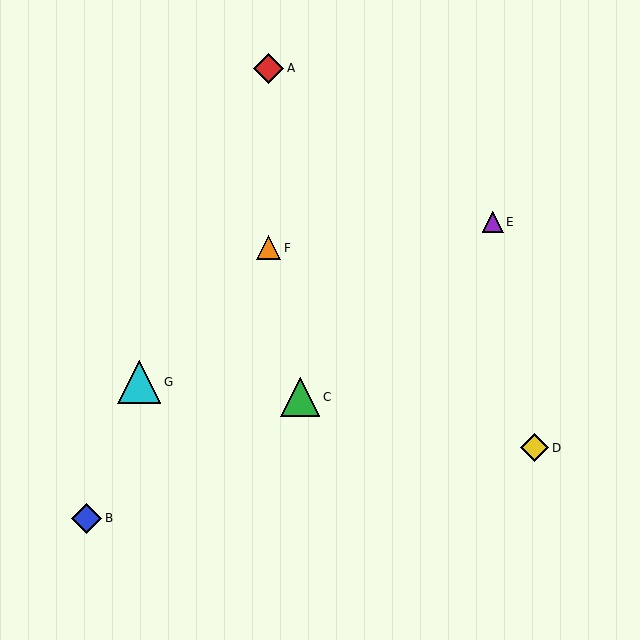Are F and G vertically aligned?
No, F is at x≈269 and G is at x≈139.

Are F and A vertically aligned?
Yes, both are at x≈269.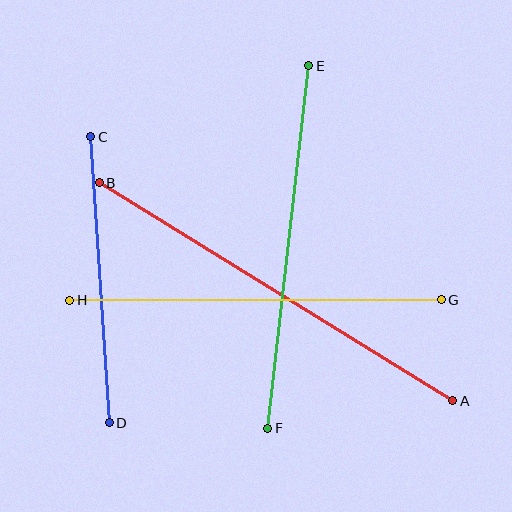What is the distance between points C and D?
The distance is approximately 286 pixels.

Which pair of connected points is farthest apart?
Points A and B are farthest apart.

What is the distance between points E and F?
The distance is approximately 365 pixels.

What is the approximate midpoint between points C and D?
The midpoint is at approximately (100, 280) pixels.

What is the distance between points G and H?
The distance is approximately 371 pixels.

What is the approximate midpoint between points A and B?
The midpoint is at approximately (276, 292) pixels.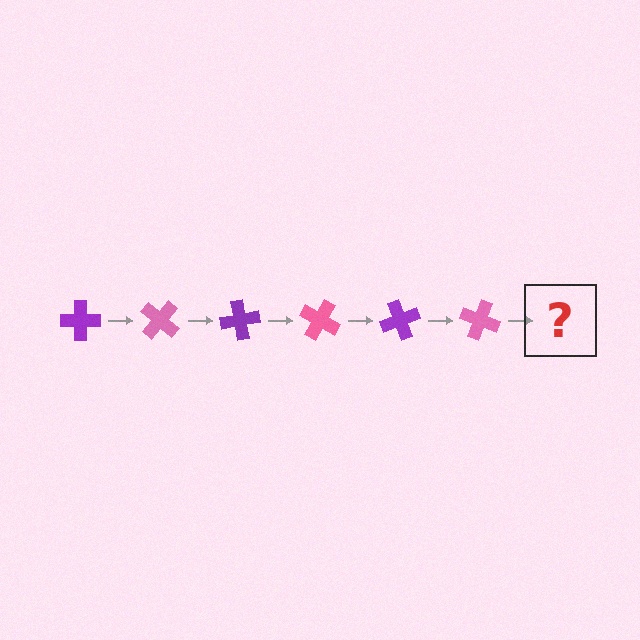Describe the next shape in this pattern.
It should be a purple cross, rotated 240 degrees from the start.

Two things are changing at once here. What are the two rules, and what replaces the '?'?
The two rules are that it rotates 40 degrees each step and the color cycles through purple and pink. The '?' should be a purple cross, rotated 240 degrees from the start.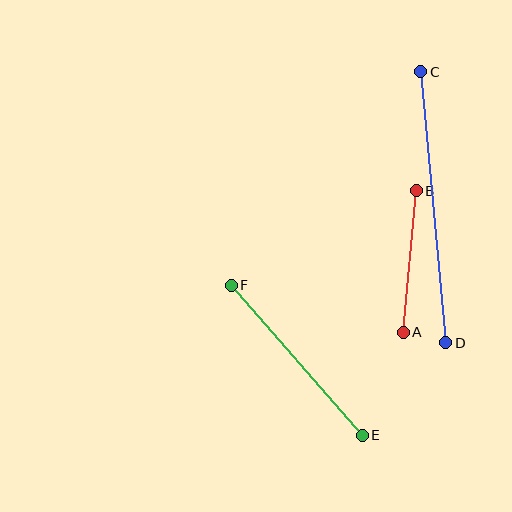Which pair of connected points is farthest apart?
Points C and D are farthest apart.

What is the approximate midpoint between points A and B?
The midpoint is at approximately (410, 261) pixels.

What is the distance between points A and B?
The distance is approximately 142 pixels.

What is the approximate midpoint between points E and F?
The midpoint is at approximately (297, 360) pixels.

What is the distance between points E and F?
The distance is approximately 199 pixels.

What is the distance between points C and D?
The distance is approximately 272 pixels.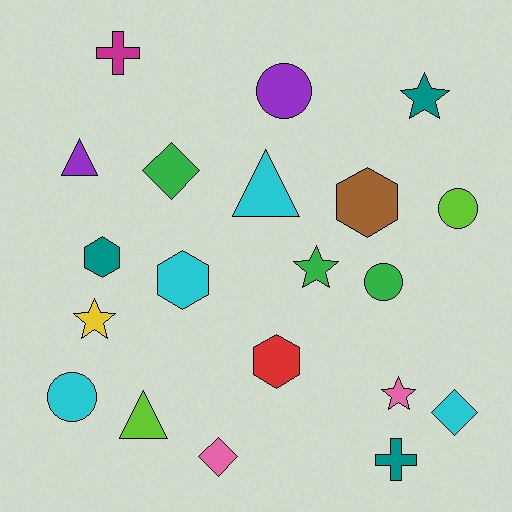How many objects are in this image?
There are 20 objects.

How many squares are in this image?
There are no squares.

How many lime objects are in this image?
There are 2 lime objects.